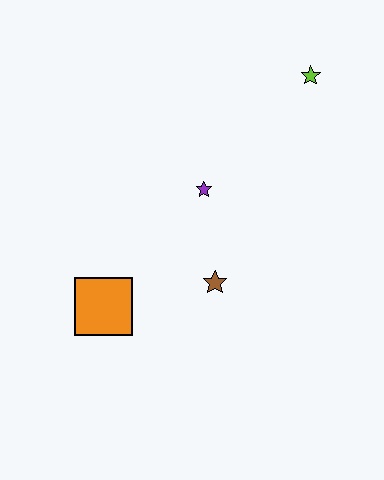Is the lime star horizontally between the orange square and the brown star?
No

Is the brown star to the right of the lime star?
No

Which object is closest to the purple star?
The brown star is closest to the purple star.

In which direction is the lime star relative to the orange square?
The lime star is above the orange square.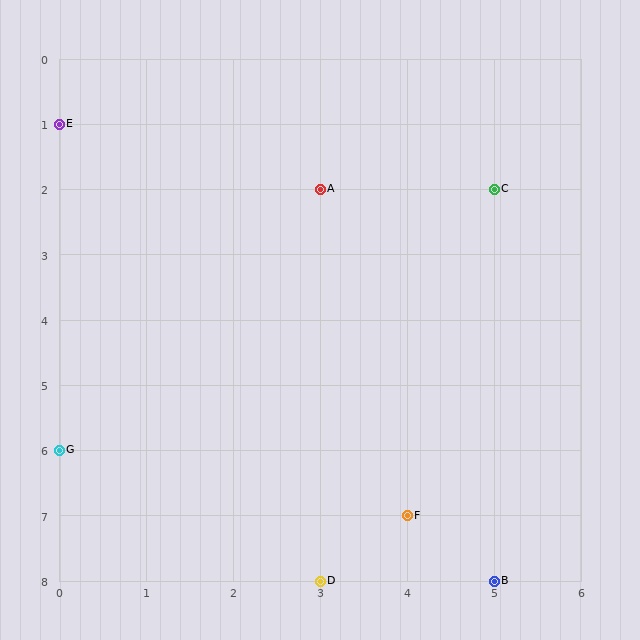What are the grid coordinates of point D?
Point D is at grid coordinates (3, 8).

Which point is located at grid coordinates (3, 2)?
Point A is at (3, 2).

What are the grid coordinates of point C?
Point C is at grid coordinates (5, 2).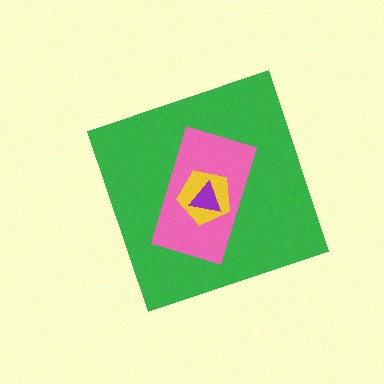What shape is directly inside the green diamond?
The pink rectangle.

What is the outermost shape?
The green diamond.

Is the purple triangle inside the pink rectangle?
Yes.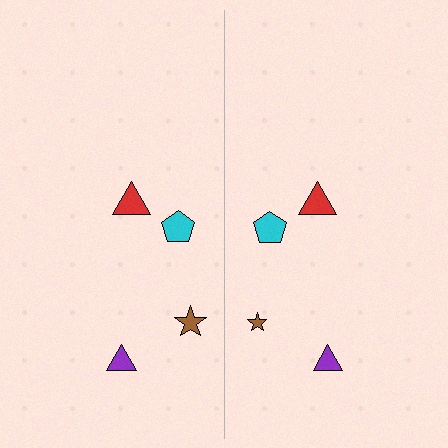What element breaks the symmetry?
The brown star on the right side has a different size than its mirror counterpart.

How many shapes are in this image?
There are 8 shapes in this image.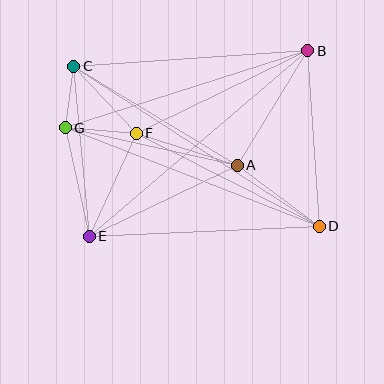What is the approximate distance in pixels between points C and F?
The distance between C and F is approximately 92 pixels.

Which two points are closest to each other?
Points C and G are closest to each other.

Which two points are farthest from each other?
Points C and D are farthest from each other.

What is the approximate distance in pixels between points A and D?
The distance between A and D is approximately 102 pixels.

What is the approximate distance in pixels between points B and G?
The distance between B and G is approximately 255 pixels.